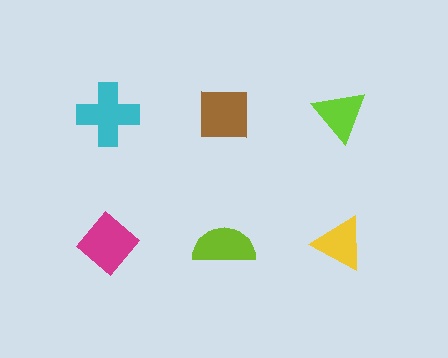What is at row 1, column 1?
A cyan cross.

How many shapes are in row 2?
3 shapes.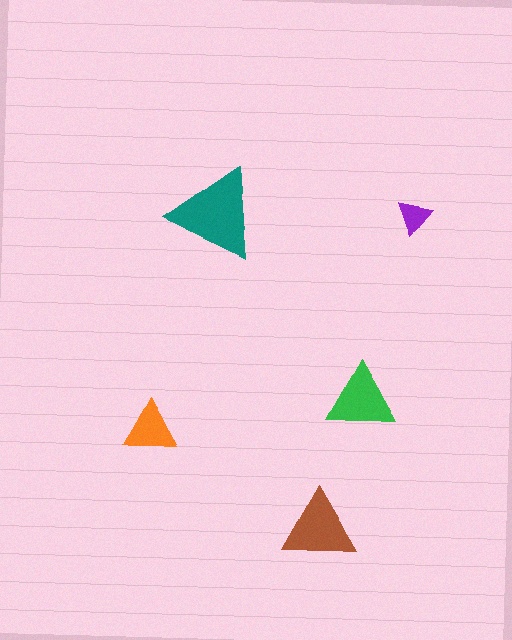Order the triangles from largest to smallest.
the teal one, the brown one, the green one, the orange one, the purple one.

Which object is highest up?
The purple triangle is topmost.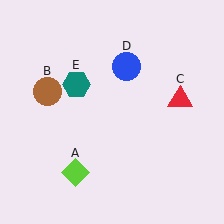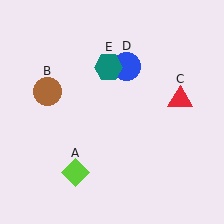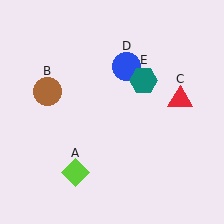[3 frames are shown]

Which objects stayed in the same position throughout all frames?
Lime diamond (object A) and brown circle (object B) and red triangle (object C) and blue circle (object D) remained stationary.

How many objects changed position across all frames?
1 object changed position: teal hexagon (object E).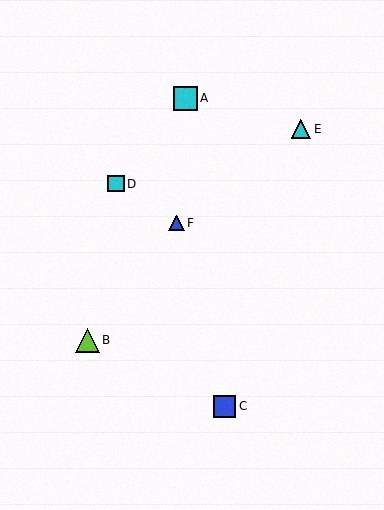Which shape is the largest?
The cyan square (labeled A) is the largest.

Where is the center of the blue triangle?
The center of the blue triangle is at (176, 223).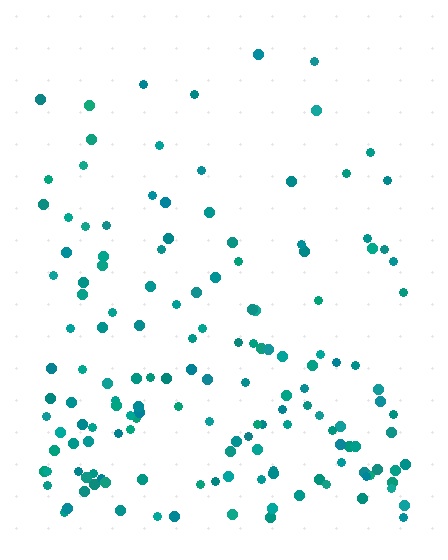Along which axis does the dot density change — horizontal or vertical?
Vertical.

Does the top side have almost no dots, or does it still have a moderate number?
Still a moderate number, just noticeably fewer than the bottom.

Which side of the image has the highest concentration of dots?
The bottom.